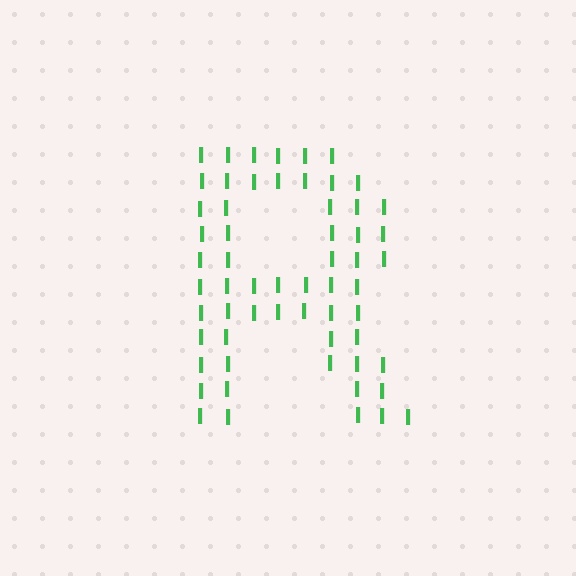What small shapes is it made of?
It is made of small letter I's.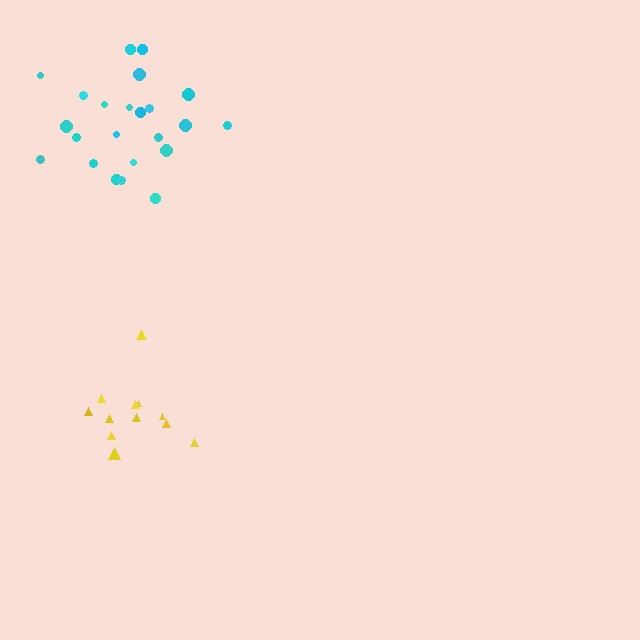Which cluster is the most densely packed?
Yellow.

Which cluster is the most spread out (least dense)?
Cyan.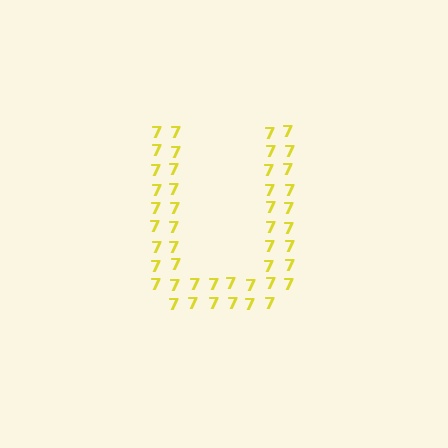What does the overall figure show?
The overall figure shows the letter U.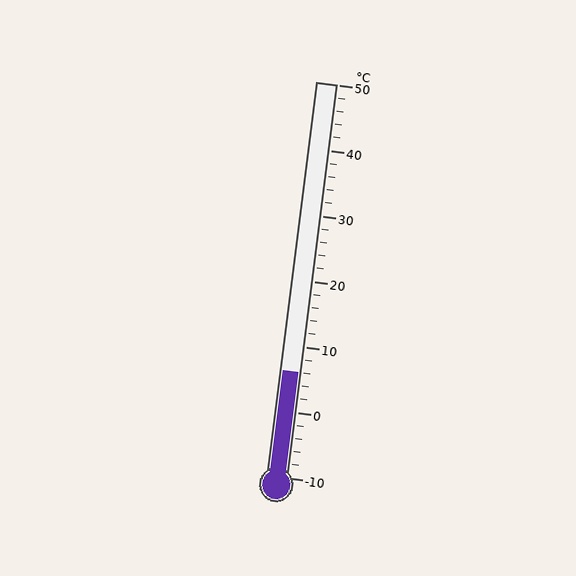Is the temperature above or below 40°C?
The temperature is below 40°C.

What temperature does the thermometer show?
The thermometer shows approximately 6°C.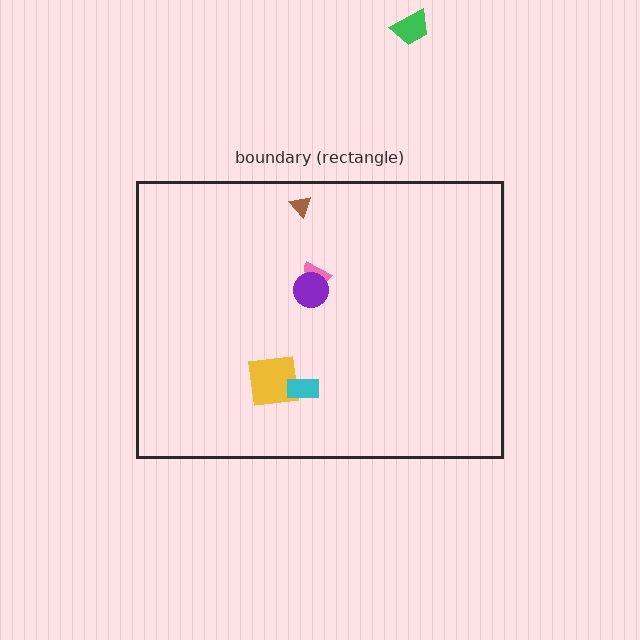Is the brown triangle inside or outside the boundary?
Inside.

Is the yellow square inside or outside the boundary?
Inside.